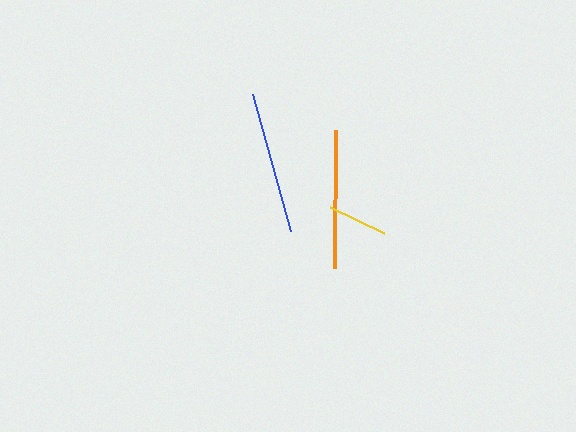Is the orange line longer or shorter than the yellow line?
The orange line is longer than the yellow line.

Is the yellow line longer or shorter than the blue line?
The blue line is longer than the yellow line.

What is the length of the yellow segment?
The yellow segment is approximately 61 pixels long.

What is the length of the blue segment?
The blue segment is approximately 143 pixels long.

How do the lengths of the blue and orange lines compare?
The blue and orange lines are approximately the same length.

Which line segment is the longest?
The blue line is the longest at approximately 143 pixels.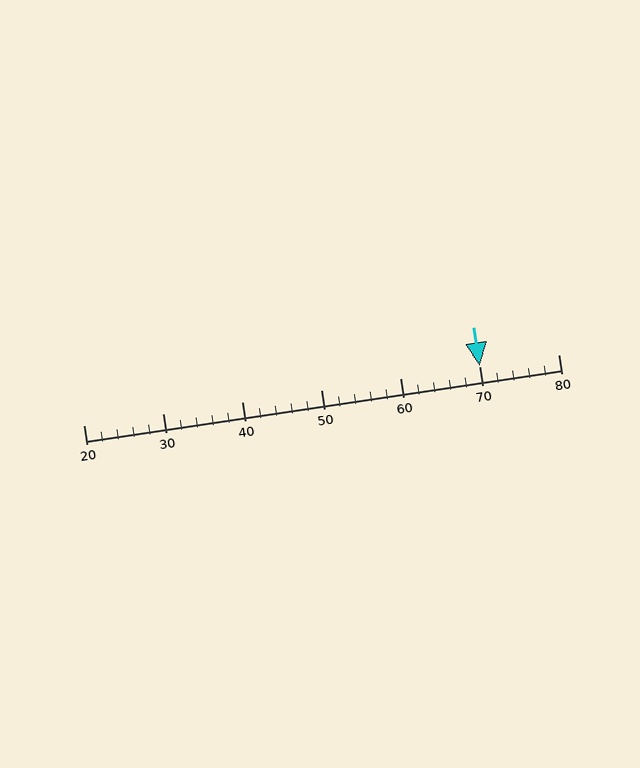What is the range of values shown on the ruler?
The ruler shows values from 20 to 80.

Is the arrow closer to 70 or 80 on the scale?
The arrow is closer to 70.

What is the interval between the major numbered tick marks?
The major tick marks are spaced 10 units apart.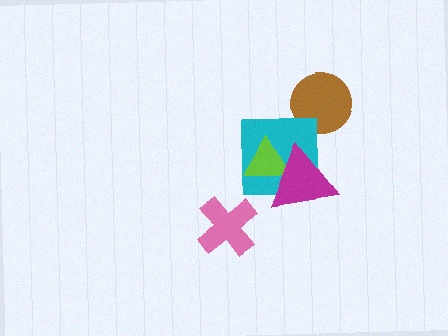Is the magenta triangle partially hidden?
No, no other shape covers it.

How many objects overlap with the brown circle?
0 objects overlap with the brown circle.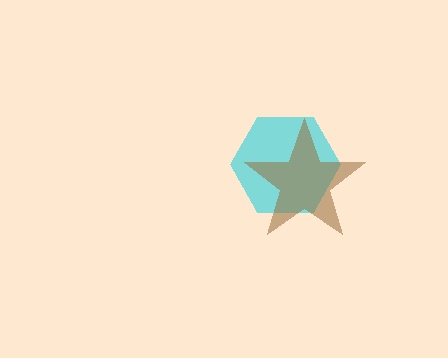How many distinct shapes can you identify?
There are 2 distinct shapes: a cyan hexagon, a brown star.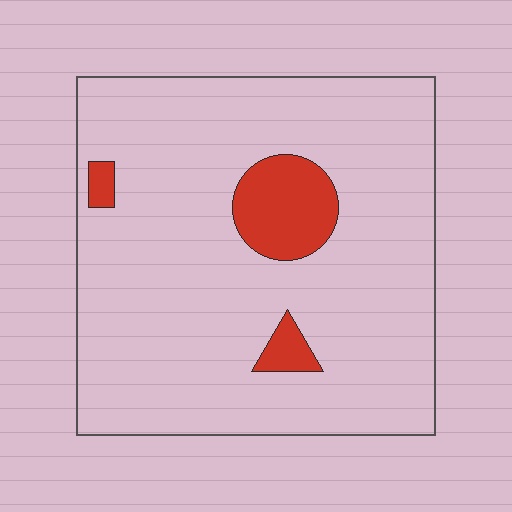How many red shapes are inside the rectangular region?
3.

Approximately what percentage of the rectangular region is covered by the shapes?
Approximately 10%.